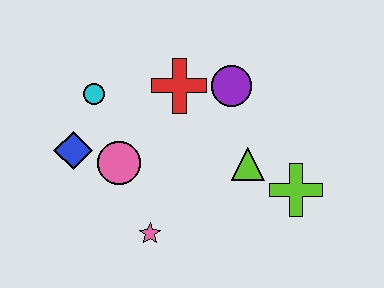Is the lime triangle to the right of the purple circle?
Yes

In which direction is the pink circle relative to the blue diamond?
The pink circle is to the right of the blue diamond.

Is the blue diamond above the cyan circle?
No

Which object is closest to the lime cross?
The lime triangle is closest to the lime cross.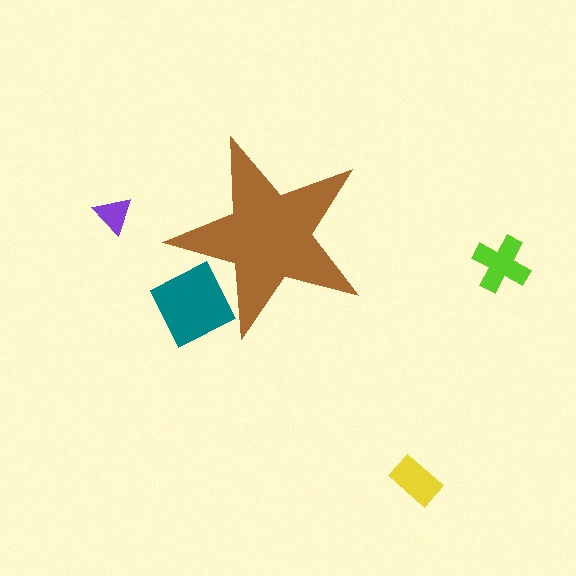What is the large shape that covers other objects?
A brown star.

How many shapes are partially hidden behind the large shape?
1 shape is partially hidden.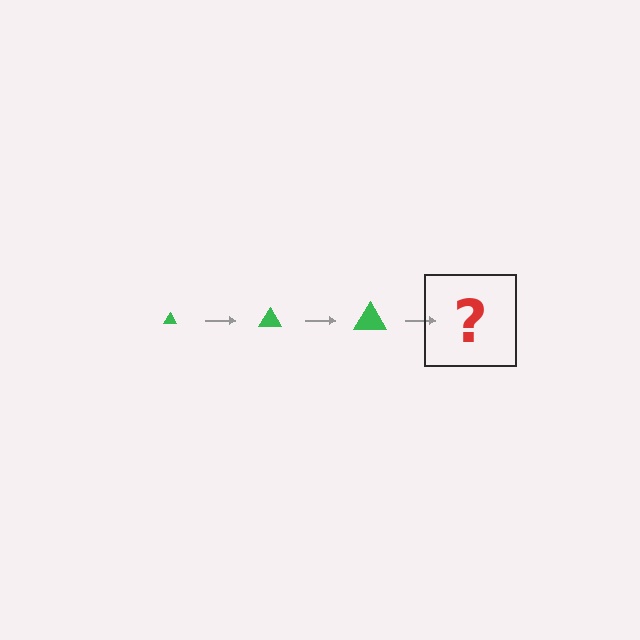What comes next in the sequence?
The next element should be a green triangle, larger than the previous one.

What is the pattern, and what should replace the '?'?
The pattern is that the triangle gets progressively larger each step. The '?' should be a green triangle, larger than the previous one.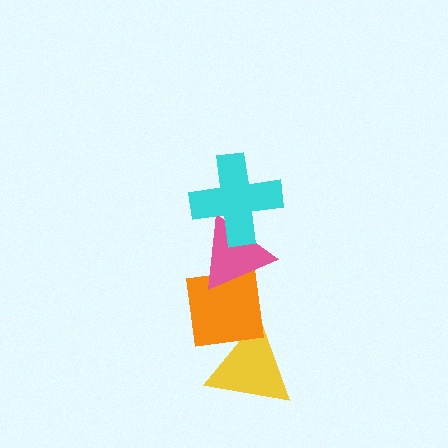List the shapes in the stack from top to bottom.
From top to bottom: the cyan cross, the pink triangle, the orange square, the yellow triangle.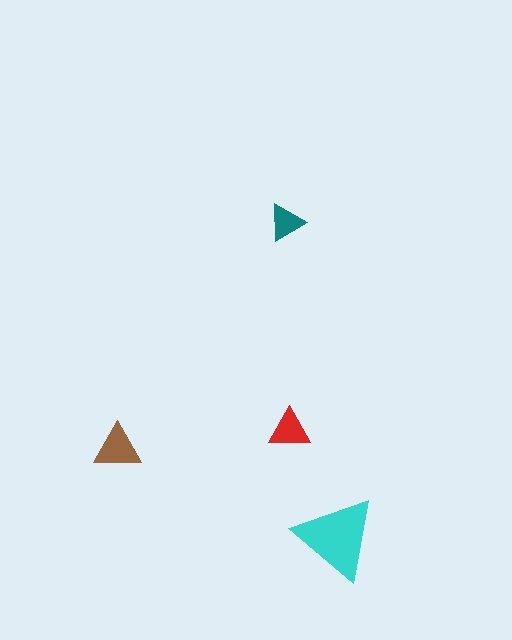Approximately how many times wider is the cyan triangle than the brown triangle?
About 1.5 times wider.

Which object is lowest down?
The cyan triangle is bottommost.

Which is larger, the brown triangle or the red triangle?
The brown one.